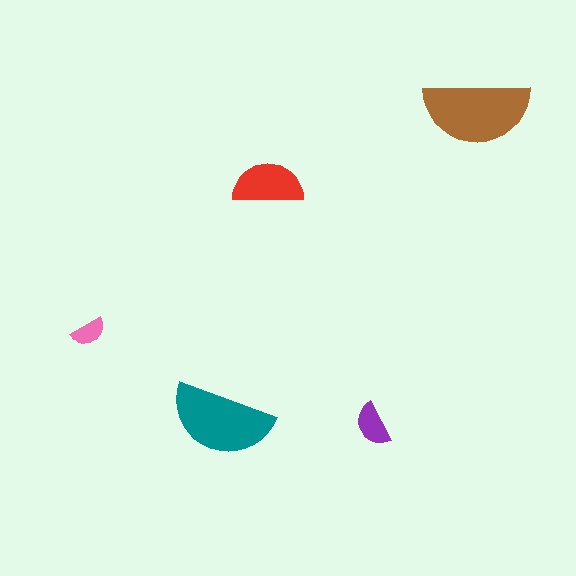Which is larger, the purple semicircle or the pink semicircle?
The purple one.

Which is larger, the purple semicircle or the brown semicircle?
The brown one.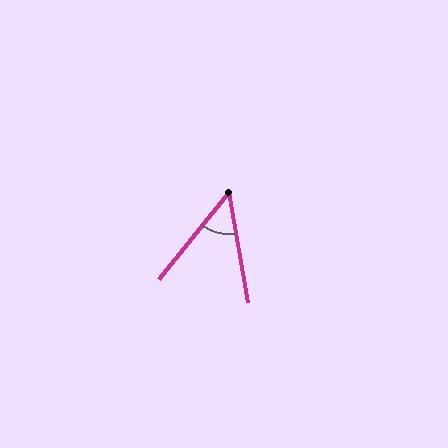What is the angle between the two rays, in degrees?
Approximately 48 degrees.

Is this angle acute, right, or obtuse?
It is acute.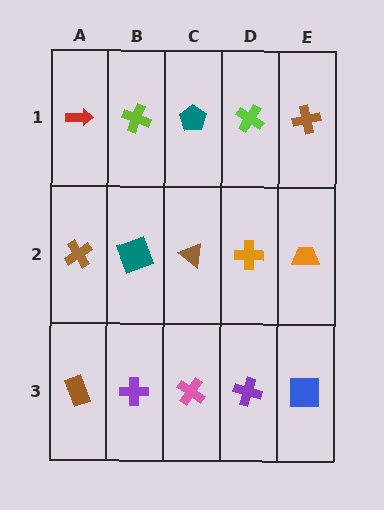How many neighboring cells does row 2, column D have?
4.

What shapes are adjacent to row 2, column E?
A brown cross (row 1, column E), a blue square (row 3, column E), an orange cross (row 2, column D).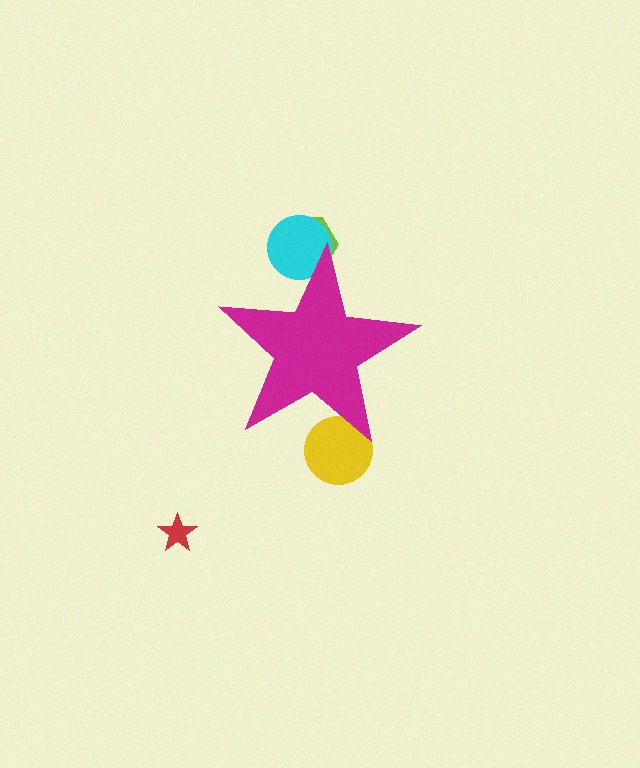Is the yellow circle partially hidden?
Yes, the yellow circle is partially hidden behind the magenta star.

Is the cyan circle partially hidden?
Yes, the cyan circle is partially hidden behind the magenta star.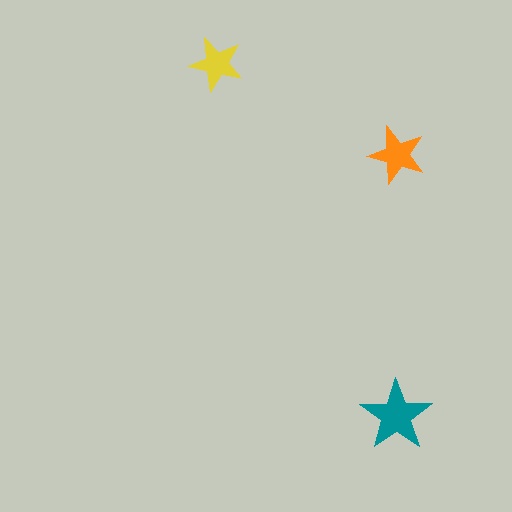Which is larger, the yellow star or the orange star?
The orange one.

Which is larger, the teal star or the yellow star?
The teal one.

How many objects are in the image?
There are 3 objects in the image.